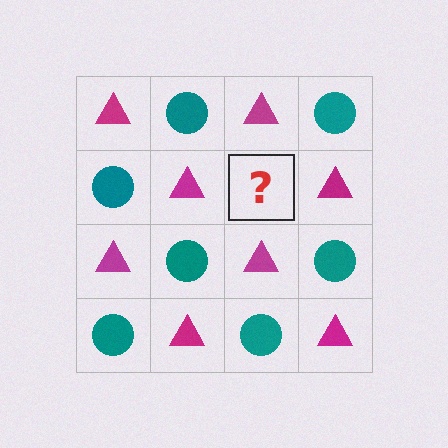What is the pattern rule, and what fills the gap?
The rule is that it alternates magenta triangle and teal circle in a checkerboard pattern. The gap should be filled with a teal circle.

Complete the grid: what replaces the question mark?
The question mark should be replaced with a teal circle.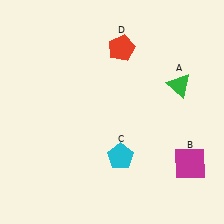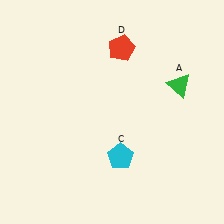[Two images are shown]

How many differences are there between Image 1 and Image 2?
There is 1 difference between the two images.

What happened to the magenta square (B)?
The magenta square (B) was removed in Image 2. It was in the bottom-right area of Image 1.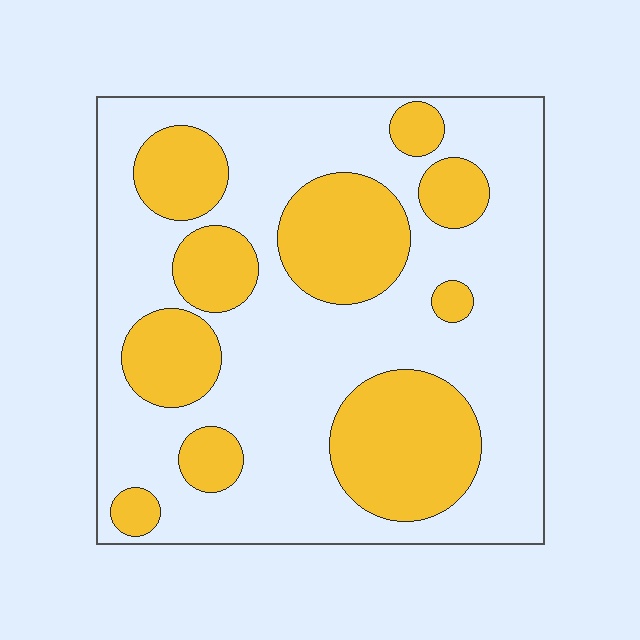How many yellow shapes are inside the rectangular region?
10.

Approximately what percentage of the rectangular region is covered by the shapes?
Approximately 35%.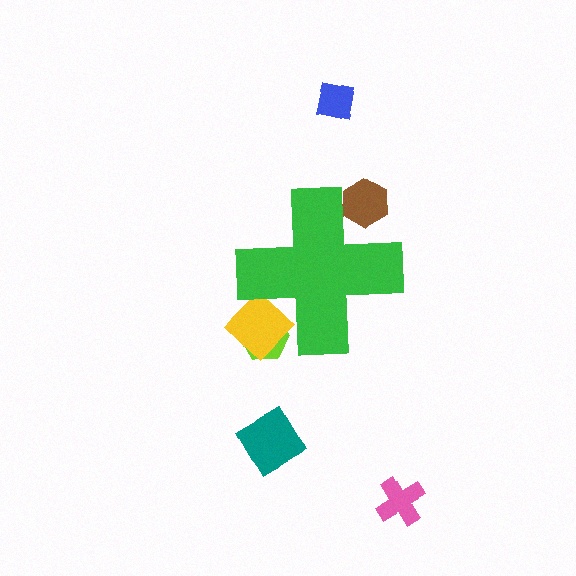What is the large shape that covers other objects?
A green cross.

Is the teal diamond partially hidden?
No, the teal diamond is fully visible.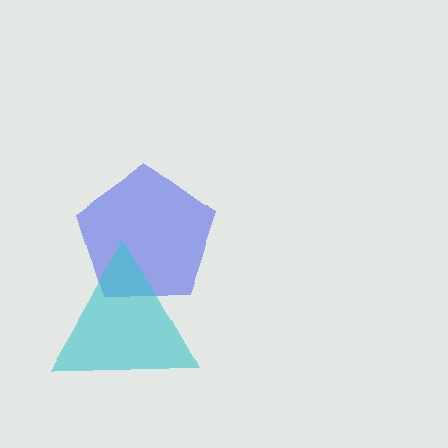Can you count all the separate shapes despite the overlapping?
Yes, there are 2 separate shapes.